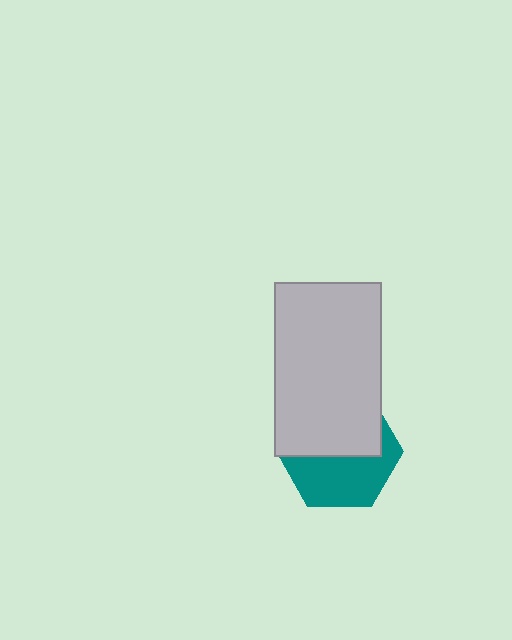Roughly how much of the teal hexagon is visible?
About half of it is visible (roughly 48%).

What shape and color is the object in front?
The object in front is a light gray rectangle.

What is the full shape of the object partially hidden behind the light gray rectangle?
The partially hidden object is a teal hexagon.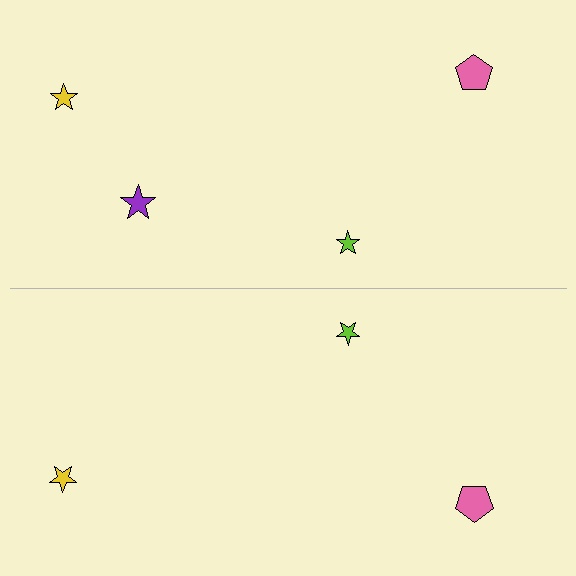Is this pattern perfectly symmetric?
No, the pattern is not perfectly symmetric. A purple star is missing from the bottom side.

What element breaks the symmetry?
A purple star is missing from the bottom side.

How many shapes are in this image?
There are 7 shapes in this image.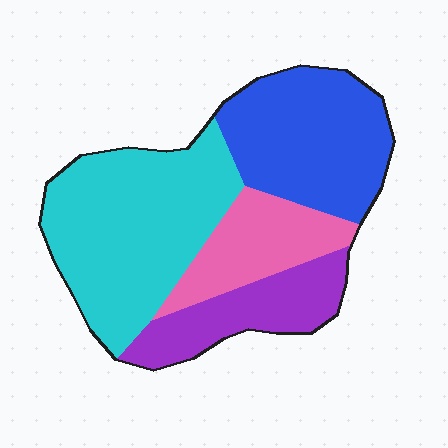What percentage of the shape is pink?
Pink takes up about one sixth (1/6) of the shape.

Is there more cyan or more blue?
Cyan.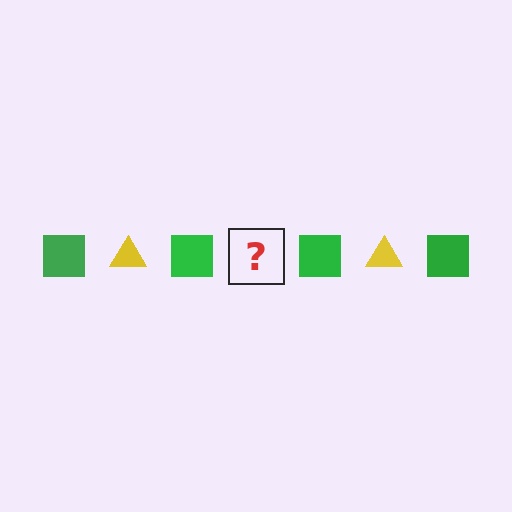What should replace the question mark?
The question mark should be replaced with a yellow triangle.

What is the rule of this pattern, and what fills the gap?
The rule is that the pattern alternates between green square and yellow triangle. The gap should be filled with a yellow triangle.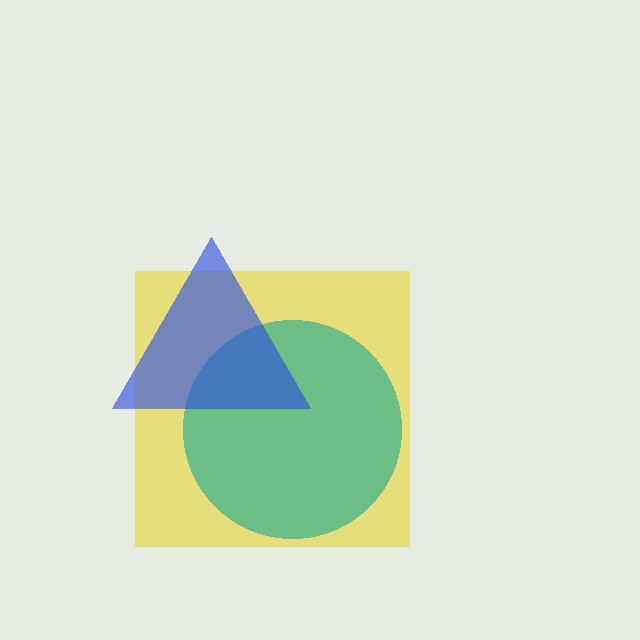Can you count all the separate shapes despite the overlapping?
Yes, there are 3 separate shapes.